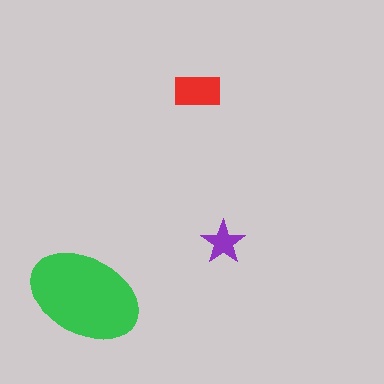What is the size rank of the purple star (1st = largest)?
3rd.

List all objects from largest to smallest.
The green ellipse, the red rectangle, the purple star.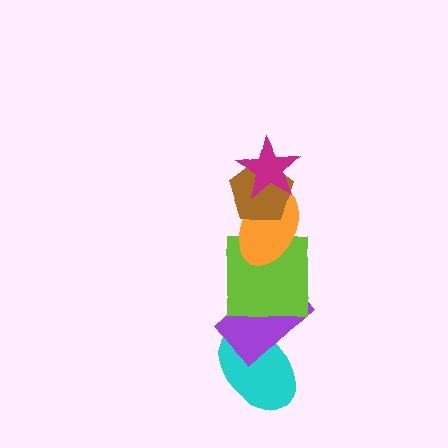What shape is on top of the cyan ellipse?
The purple rectangle is on top of the cyan ellipse.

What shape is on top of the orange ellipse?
The brown pentagon is on top of the orange ellipse.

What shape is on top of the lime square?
The orange ellipse is on top of the lime square.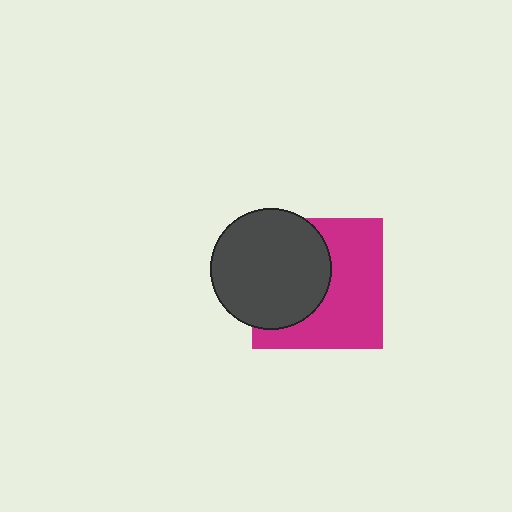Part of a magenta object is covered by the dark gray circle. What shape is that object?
It is a square.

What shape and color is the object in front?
The object in front is a dark gray circle.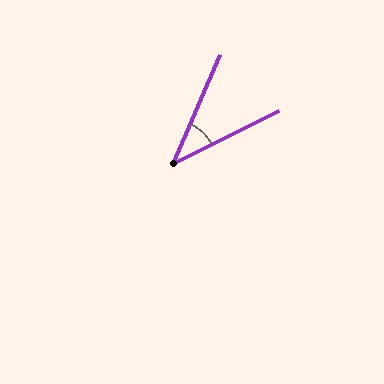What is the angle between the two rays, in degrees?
Approximately 40 degrees.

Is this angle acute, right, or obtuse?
It is acute.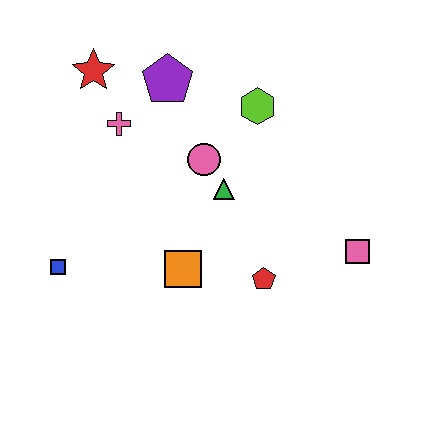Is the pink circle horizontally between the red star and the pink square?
Yes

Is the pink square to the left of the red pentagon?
No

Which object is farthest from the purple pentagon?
The pink square is farthest from the purple pentagon.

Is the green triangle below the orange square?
No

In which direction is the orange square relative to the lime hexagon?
The orange square is below the lime hexagon.